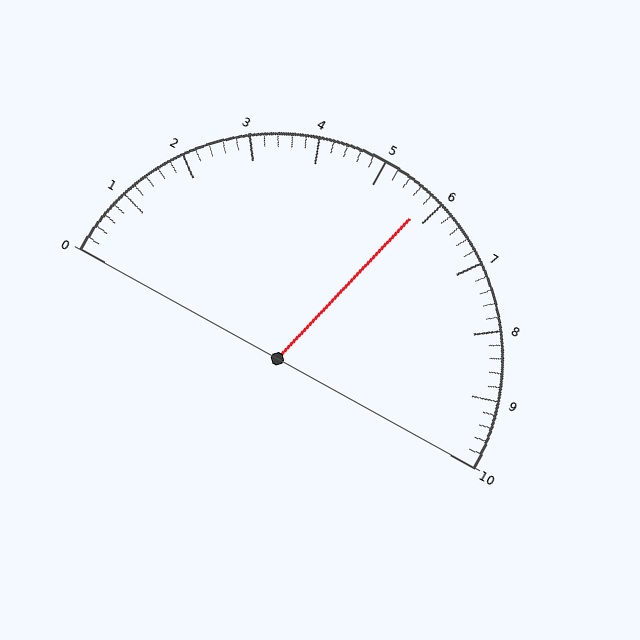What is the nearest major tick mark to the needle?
The nearest major tick mark is 6.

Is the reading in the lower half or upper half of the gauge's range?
The reading is in the upper half of the range (0 to 10).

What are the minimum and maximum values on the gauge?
The gauge ranges from 0 to 10.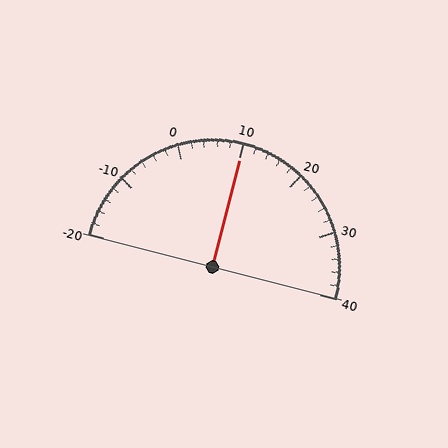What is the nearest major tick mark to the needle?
The nearest major tick mark is 10.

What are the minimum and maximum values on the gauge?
The gauge ranges from -20 to 40.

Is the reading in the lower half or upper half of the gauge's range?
The reading is in the upper half of the range (-20 to 40).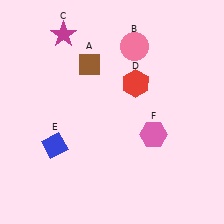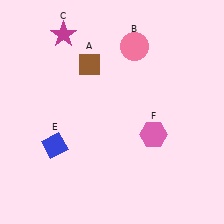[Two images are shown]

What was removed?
The red hexagon (D) was removed in Image 2.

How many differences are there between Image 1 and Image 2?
There is 1 difference between the two images.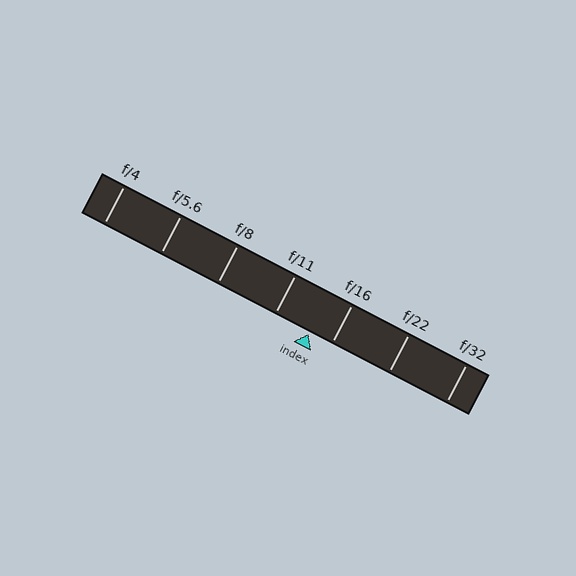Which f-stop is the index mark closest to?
The index mark is closest to f/16.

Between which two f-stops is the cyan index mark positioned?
The index mark is between f/11 and f/16.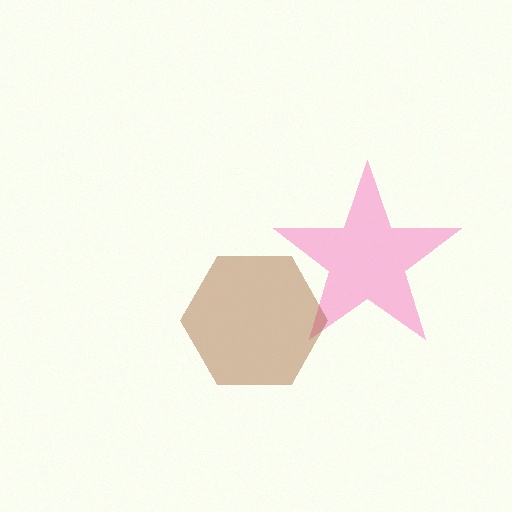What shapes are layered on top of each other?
The layered shapes are: a pink star, a brown hexagon.